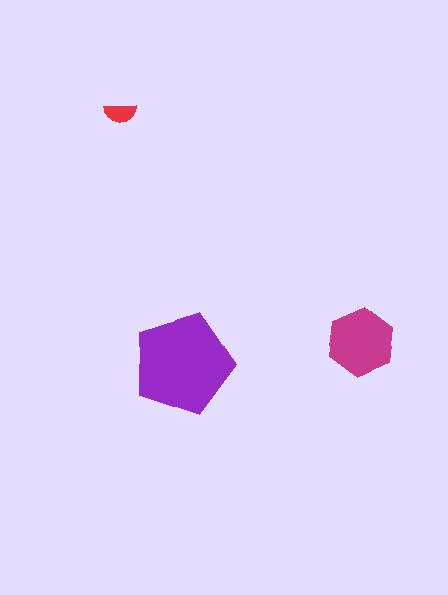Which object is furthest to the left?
The red semicircle is leftmost.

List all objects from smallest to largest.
The red semicircle, the magenta hexagon, the purple pentagon.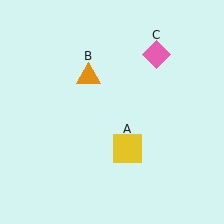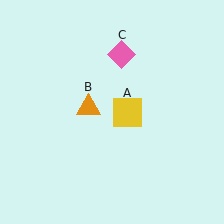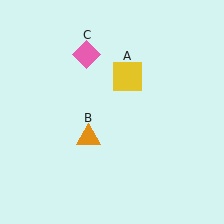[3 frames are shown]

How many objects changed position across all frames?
3 objects changed position: yellow square (object A), orange triangle (object B), pink diamond (object C).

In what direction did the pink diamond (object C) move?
The pink diamond (object C) moved left.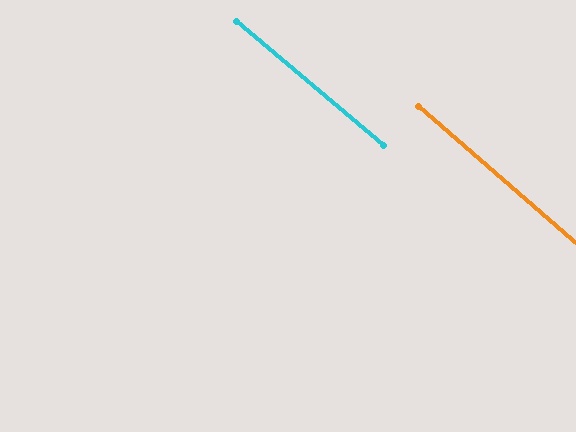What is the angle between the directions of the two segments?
Approximately 1 degree.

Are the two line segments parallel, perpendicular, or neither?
Parallel — their directions differ by only 0.9°.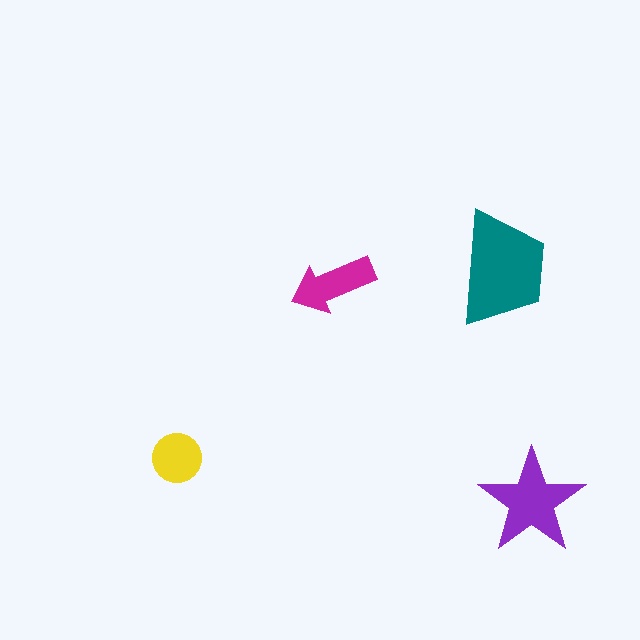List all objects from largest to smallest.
The teal trapezoid, the purple star, the magenta arrow, the yellow circle.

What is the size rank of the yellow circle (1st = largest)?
4th.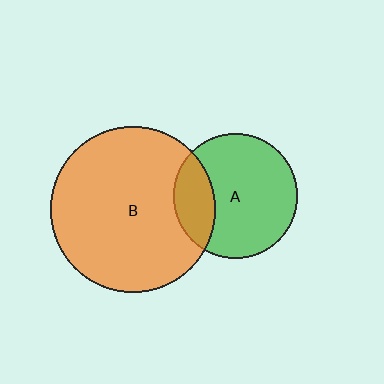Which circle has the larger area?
Circle B (orange).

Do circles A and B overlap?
Yes.